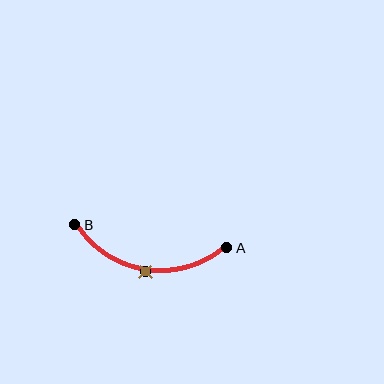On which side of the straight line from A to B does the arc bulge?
The arc bulges below the straight line connecting A and B.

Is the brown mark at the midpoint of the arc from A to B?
Yes. The brown mark lies on the arc at equal arc-length from both A and B — it is the arc midpoint.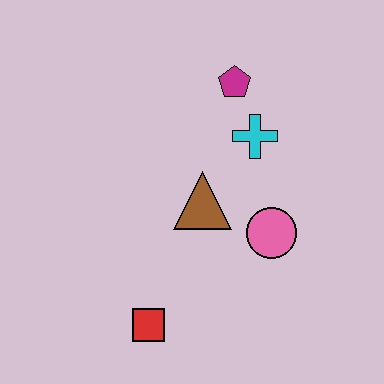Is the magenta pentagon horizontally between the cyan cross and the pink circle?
No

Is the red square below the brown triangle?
Yes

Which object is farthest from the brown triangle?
The red square is farthest from the brown triangle.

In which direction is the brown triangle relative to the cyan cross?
The brown triangle is below the cyan cross.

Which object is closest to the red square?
The brown triangle is closest to the red square.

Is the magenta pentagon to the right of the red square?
Yes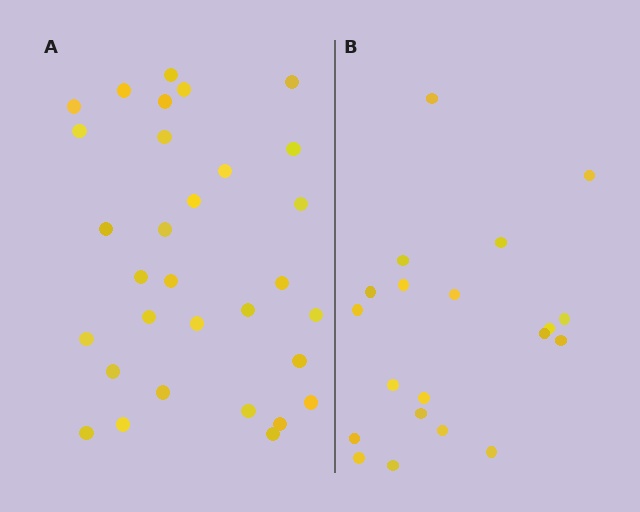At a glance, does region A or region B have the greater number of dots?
Region A (the left region) has more dots.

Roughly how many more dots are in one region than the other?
Region A has roughly 12 or so more dots than region B.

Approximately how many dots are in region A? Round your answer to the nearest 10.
About 30 dots. (The exact count is 31, which rounds to 30.)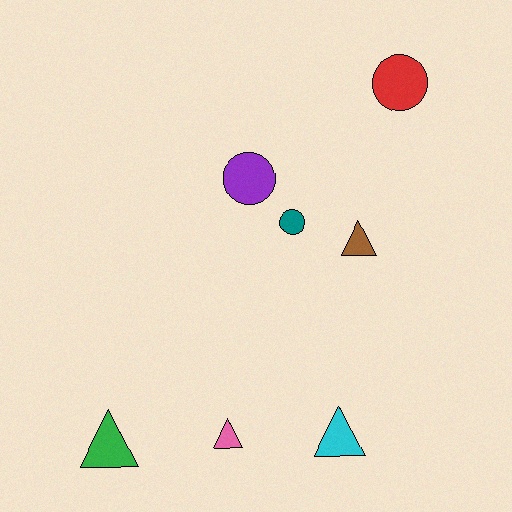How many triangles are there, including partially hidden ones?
There are 4 triangles.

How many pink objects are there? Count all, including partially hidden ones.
There is 1 pink object.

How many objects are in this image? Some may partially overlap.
There are 7 objects.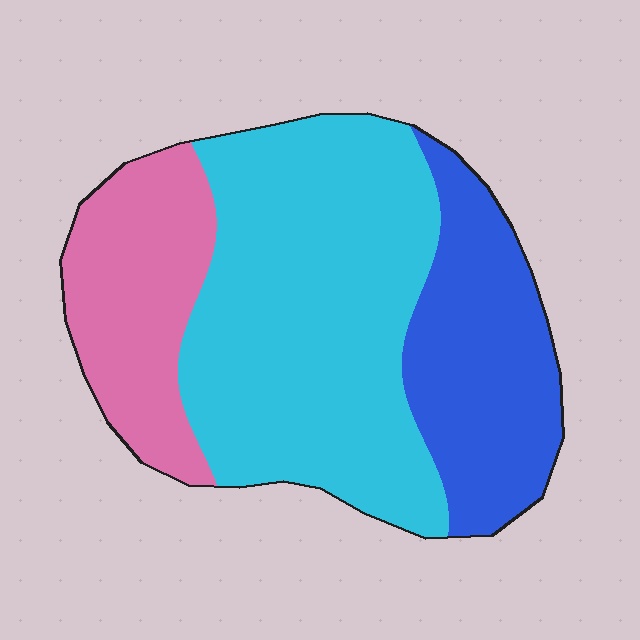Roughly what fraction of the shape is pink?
Pink covers about 20% of the shape.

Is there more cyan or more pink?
Cyan.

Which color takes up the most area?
Cyan, at roughly 55%.